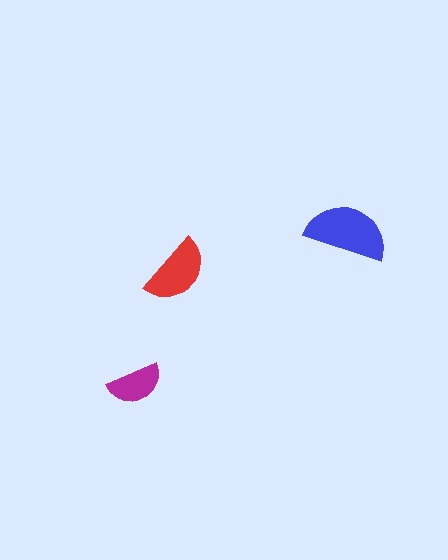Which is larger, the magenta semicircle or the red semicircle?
The red one.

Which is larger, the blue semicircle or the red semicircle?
The blue one.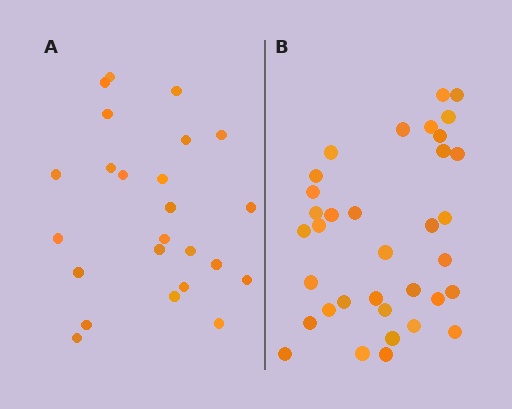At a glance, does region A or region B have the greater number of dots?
Region B (the right region) has more dots.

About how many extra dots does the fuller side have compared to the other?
Region B has roughly 12 or so more dots than region A.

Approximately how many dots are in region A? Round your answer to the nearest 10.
About 20 dots. (The exact count is 24, which rounds to 20.)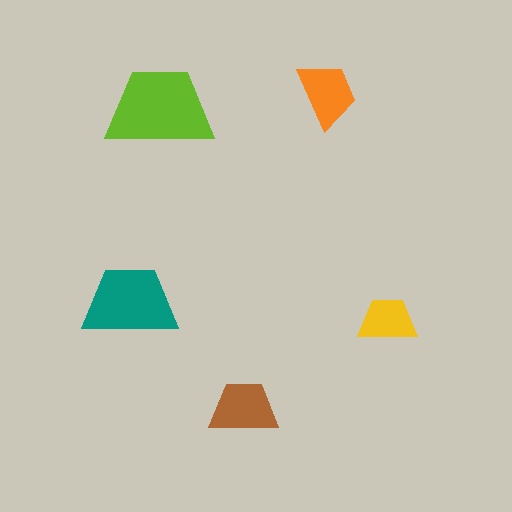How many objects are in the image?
There are 5 objects in the image.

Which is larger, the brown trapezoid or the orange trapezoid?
The brown one.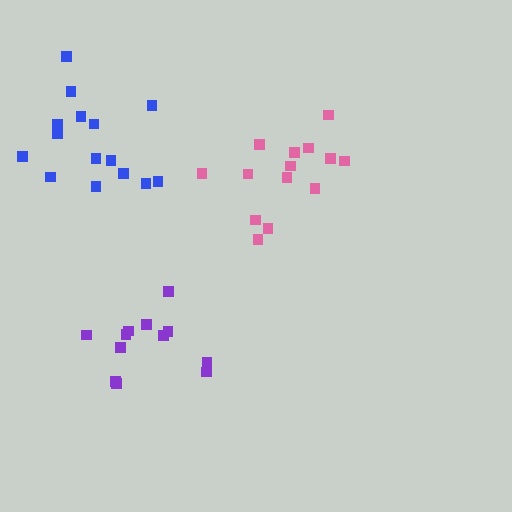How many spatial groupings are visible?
There are 3 spatial groupings.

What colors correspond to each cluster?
The clusters are colored: purple, pink, blue.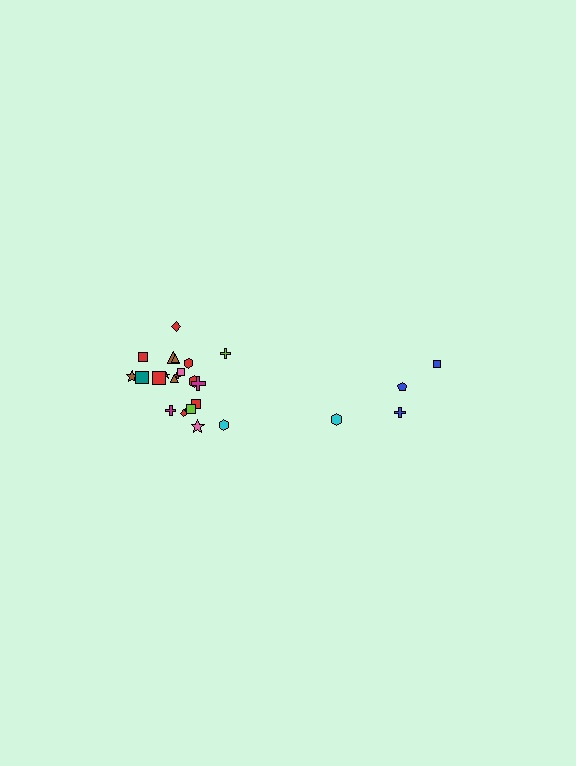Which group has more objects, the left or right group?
The left group.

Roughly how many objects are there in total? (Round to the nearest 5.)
Roughly 25 objects in total.